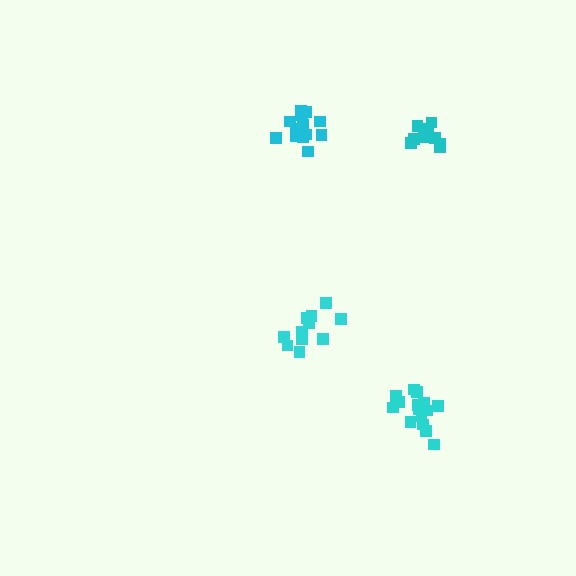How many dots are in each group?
Group 1: 15 dots, Group 2: 11 dots, Group 3: 14 dots, Group 4: 9 dots (49 total).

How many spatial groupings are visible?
There are 4 spatial groupings.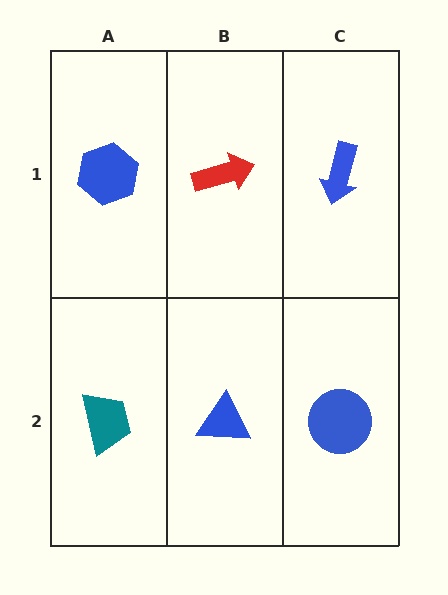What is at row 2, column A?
A teal trapezoid.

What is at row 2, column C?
A blue circle.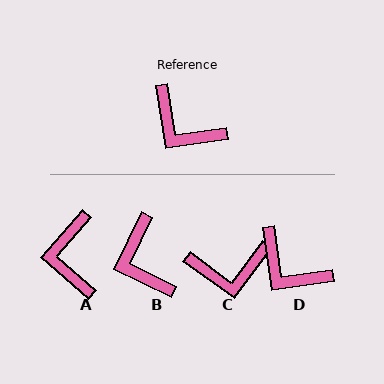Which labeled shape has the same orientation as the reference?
D.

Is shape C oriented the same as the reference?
No, it is off by about 46 degrees.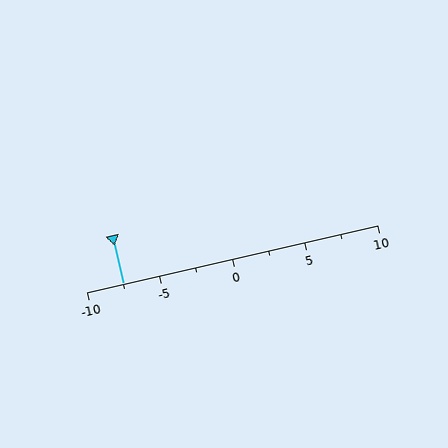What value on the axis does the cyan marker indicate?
The marker indicates approximately -7.5.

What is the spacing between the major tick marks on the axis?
The major ticks are spaced 5 apart.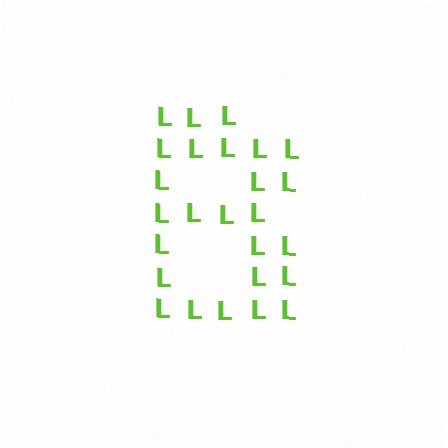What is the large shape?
The large shape is the letter B.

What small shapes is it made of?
It is made of small letter L's.